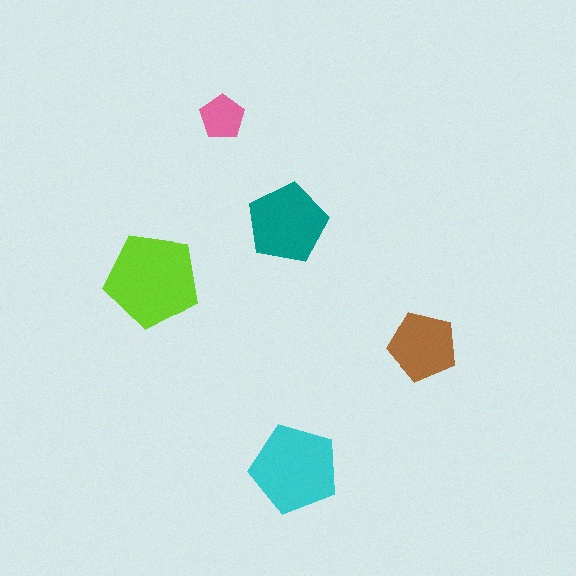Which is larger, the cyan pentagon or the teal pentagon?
The cyan one.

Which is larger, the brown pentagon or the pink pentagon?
The brown one.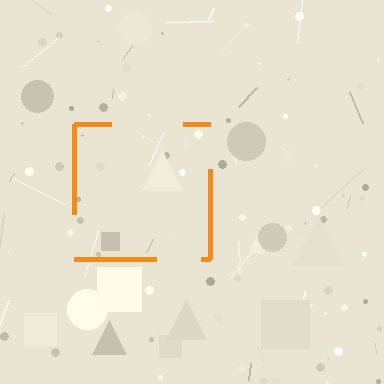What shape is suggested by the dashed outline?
The dashed outline suggests a square.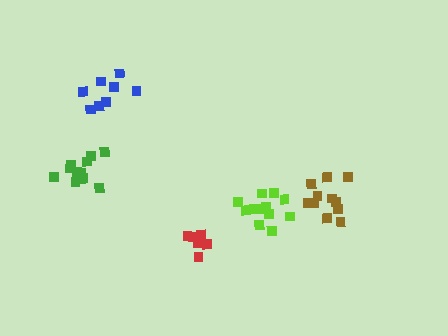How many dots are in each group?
Group 1: 12 dots, Group 2: 8 dots, Group 3: 8 dots, Group 4: 11 dots, Group 5: 14 dots (53 total).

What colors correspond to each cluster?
The clusters are colored: lime, red, blue, brown, green.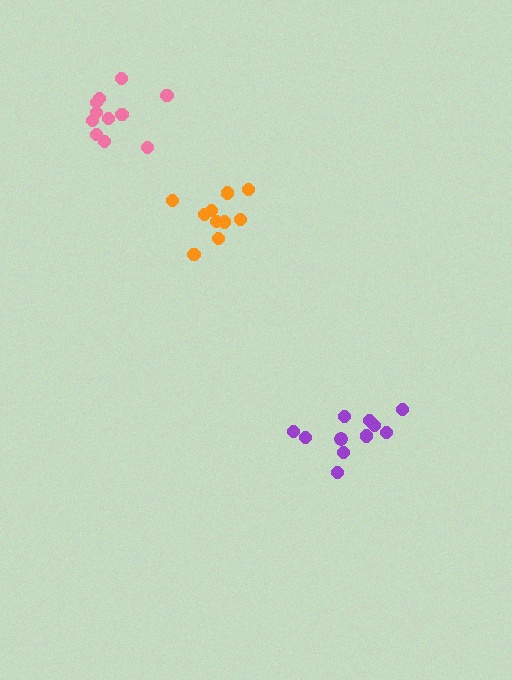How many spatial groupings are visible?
There are 3 spatial groupings.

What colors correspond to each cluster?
The clusters are colored: purple, pink, orange.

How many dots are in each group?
Group 1: 12 dots, Group 2: 11 dots, Group 3: 10 dots (33 total).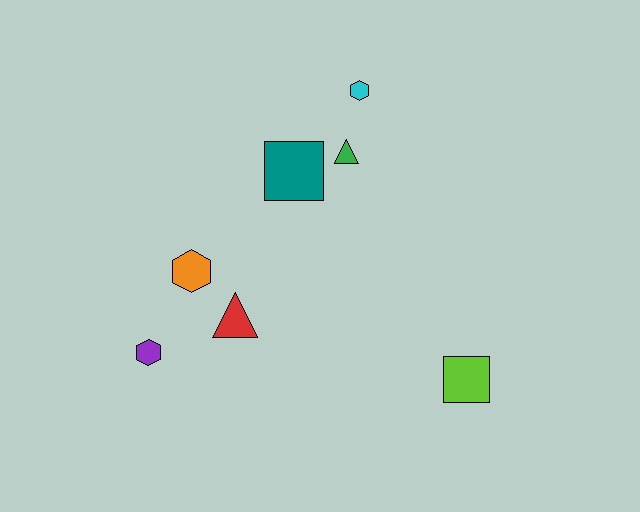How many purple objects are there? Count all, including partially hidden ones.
There is 1 purple object.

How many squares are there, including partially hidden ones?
There are 2 squares.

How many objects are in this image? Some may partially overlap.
There are 7 objects.